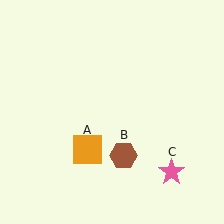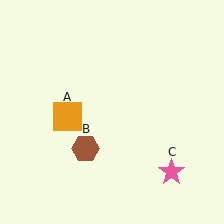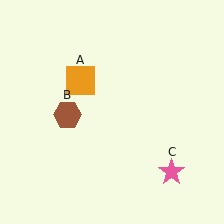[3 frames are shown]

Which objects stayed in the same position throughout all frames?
Pink star (object C) remained stationary.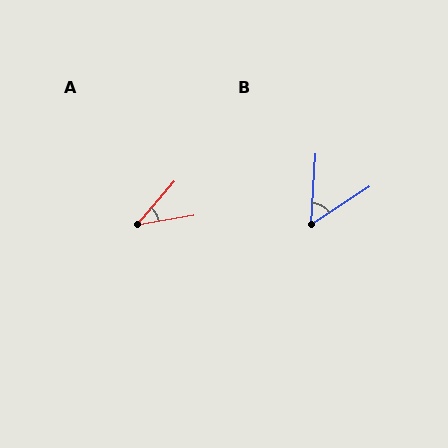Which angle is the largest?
B, at approximately 53 degrees.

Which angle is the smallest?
A, at approximately 40 degrees.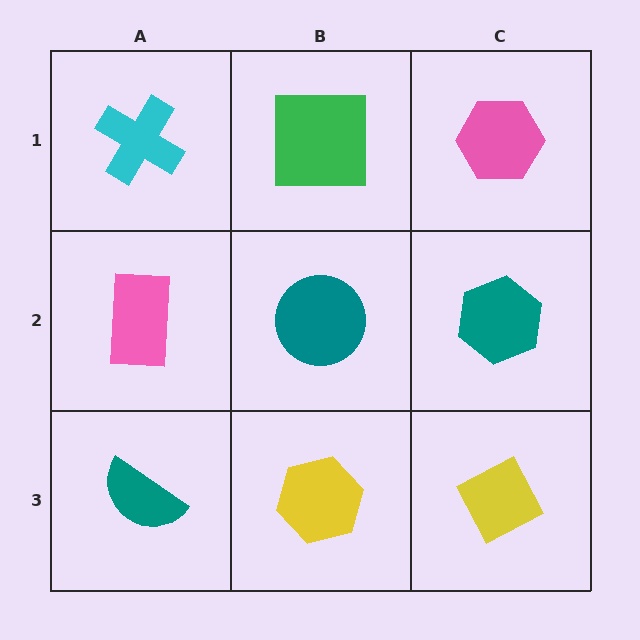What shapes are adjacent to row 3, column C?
A teal hexagon (row 2, column C), a yellow hexagon (row 3, column B).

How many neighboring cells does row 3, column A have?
2.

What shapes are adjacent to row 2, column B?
A green square (row 1, column B), a yellow hexagon (row 3, column B), a pink rectangle (row 2, column A), a teal hexagon (row 2, column C).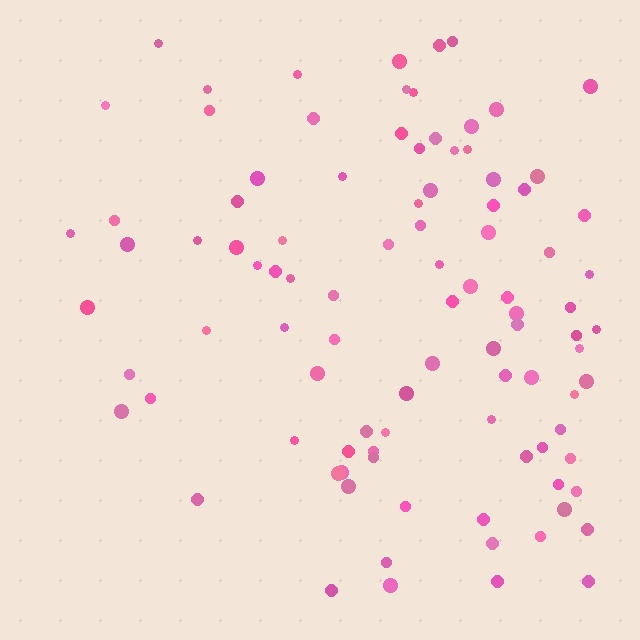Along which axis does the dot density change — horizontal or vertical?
Horizontal.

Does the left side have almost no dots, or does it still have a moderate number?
Still a moderate number, just noticeably fewer than the right.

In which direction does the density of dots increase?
From left to right, with the right side densest.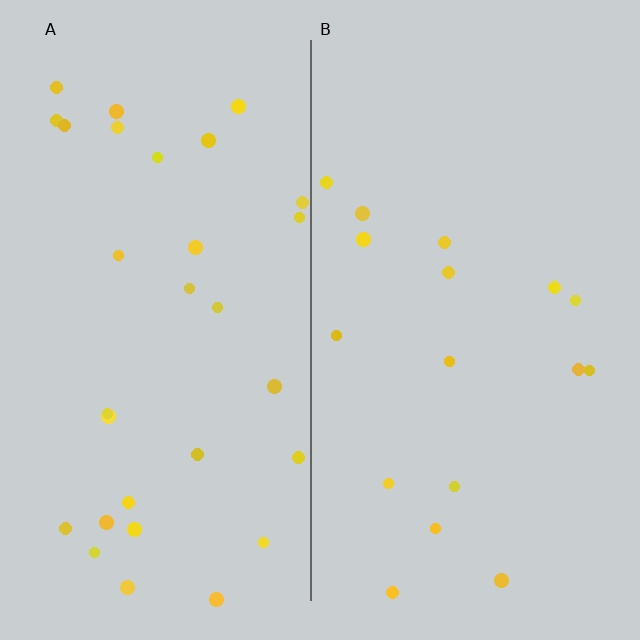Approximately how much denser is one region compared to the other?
Approximately 1.8× — region A over region B.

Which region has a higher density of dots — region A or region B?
A (the left).